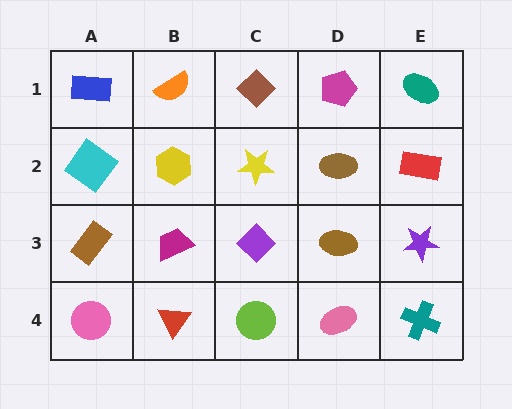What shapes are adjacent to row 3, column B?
A yellow hexagon (row 2, column B), a red triangle (row 4, column B), a brown rectangle (row 3, column A), a purple diamond (row 3, column C).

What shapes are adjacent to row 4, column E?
A purple star (row 3, column E), a pink ellipse (row 4, column D).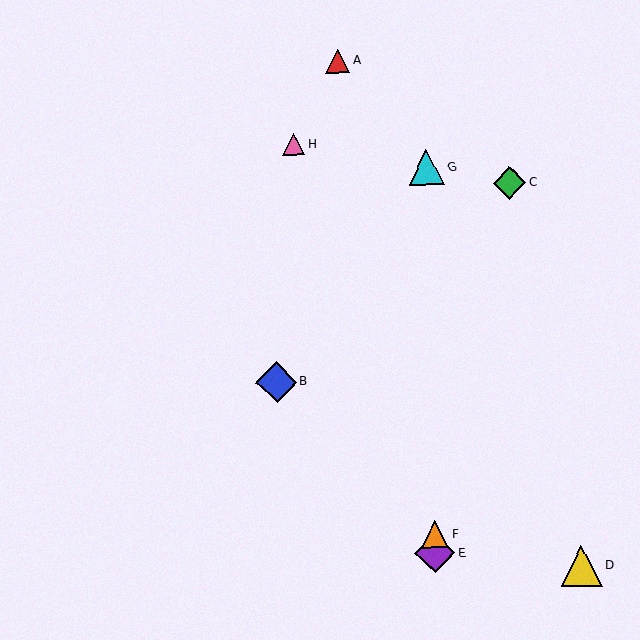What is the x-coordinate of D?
Object D is at x≈581.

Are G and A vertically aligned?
No, G is at x≈426 and A is at x≈338.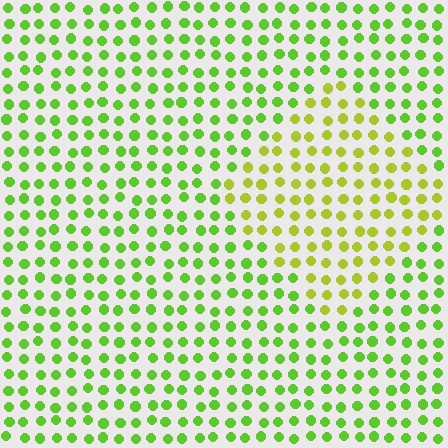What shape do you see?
I see a diamond.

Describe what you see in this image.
The image is filled with small lime elements in a uniform arrangement. A diamond-shaped region is visible where the elements are tinted to a slightly different hue, forming a subtle color boundary.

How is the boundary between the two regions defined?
The boundary is defined purely by a slight shift in hue (about 29 degrees). Spacing, size, and orientation are identical on both sides.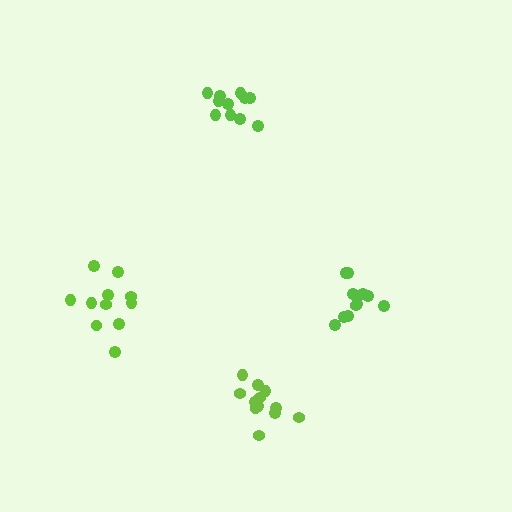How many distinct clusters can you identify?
There are 4 distinct clusters.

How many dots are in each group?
Group 1: 11 dots, Group 2: 11 dots, Group 3: 12 dots, Group 4: 11 dots (45 total).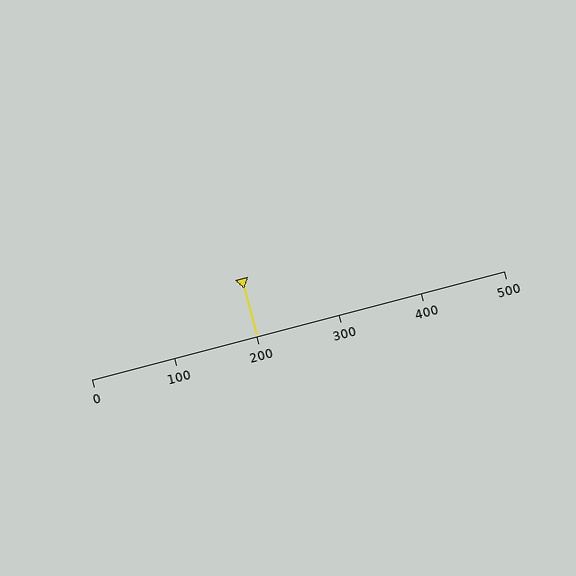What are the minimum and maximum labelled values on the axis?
The axis runs from 0 to 500.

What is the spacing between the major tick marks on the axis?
The major ticks are spaced 100 apart.